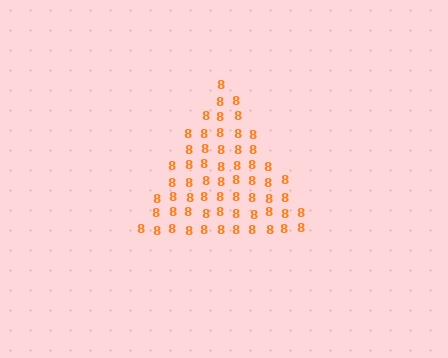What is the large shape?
The large shape is a triangle.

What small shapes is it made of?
It is made of small digit 8's.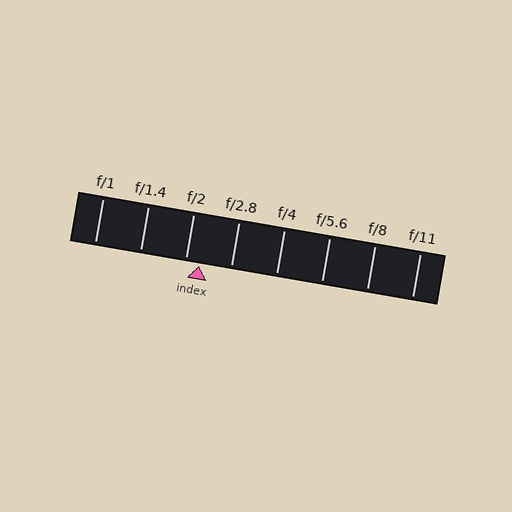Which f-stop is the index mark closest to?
The index mark is closest to f/2.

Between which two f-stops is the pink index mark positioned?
The index mark is between f/2 and f/2.8.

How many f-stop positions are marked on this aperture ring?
There are 8 f-stop positions marked.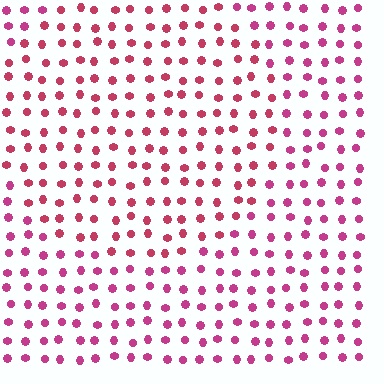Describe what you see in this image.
The image is filled with small magenta elements in a uniform arrangement. A circle-shaped region is visible where the elements are tinted to a slightly different hue, forming a subtle color boundary.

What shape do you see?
I see a circle.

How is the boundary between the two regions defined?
The boundary is defined purely by a slight shift in hue (about 20 degrees). Spacing, size, and orientation are identical on both sides.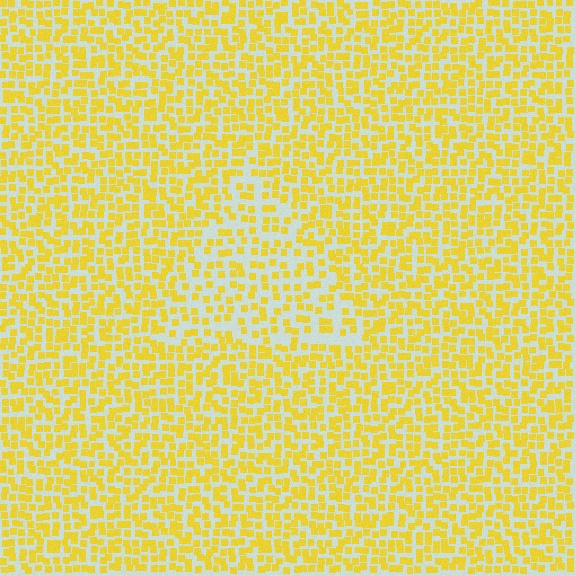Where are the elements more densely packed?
The elements are more densely packed outside the triangle boundary.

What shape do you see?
I see a triangle.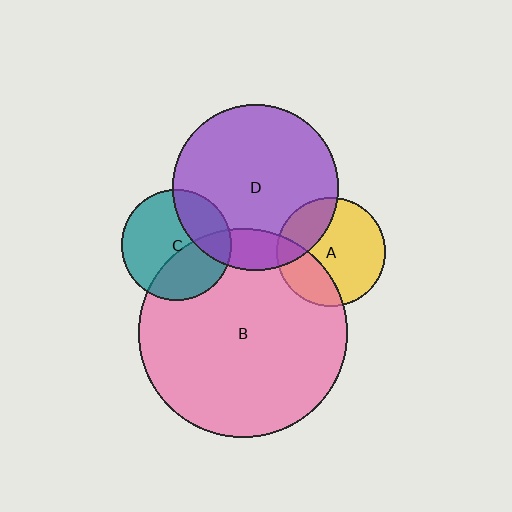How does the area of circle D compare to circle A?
Approximately 2.3 times.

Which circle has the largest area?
Circle B (pink).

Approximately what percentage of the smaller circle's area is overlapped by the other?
Approximately 15%.